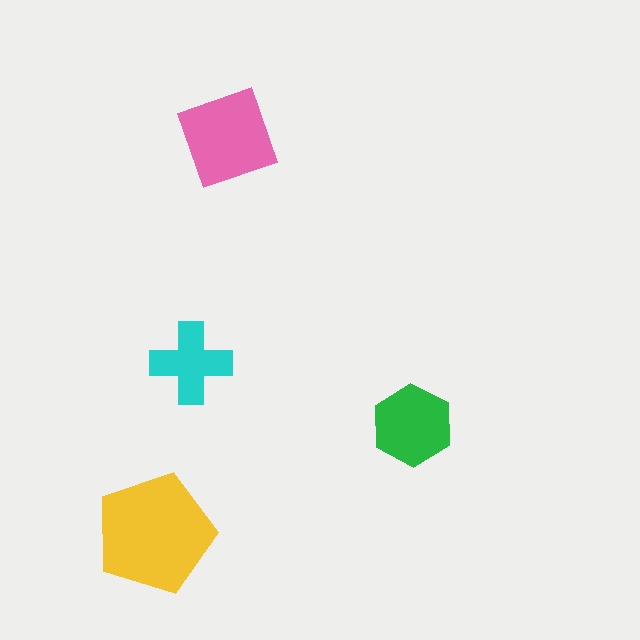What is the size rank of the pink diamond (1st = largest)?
2nd.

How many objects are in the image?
There are 4 objects in the image.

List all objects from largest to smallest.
The yellow pentagon, the pink diamond, the green hexagon, the cyan cross.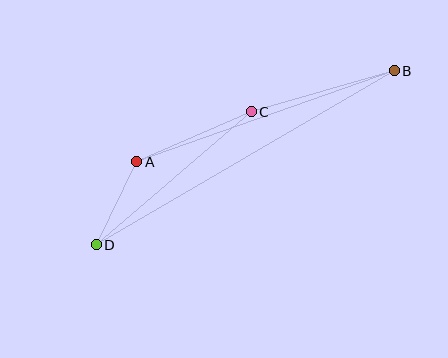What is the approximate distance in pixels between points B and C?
The distance between B and C is approximately 149 pixels.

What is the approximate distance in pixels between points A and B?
The distance between A and B is approximately 273 pixels.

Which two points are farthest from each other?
Points B and D are farthest from each other.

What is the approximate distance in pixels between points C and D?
The distance between C and D is approximately 205 pixels.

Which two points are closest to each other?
Points A and D are closest to each other.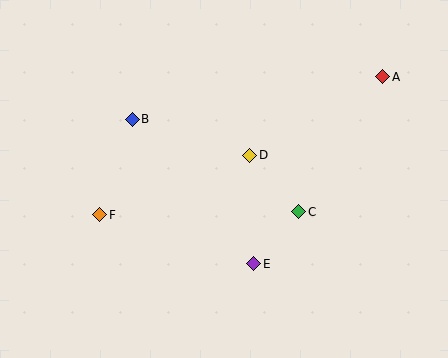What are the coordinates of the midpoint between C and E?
The midpoint between C and E is at (276, 238).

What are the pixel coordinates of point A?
Point A is at (383, 77).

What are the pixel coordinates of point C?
Point C is at (299, 212).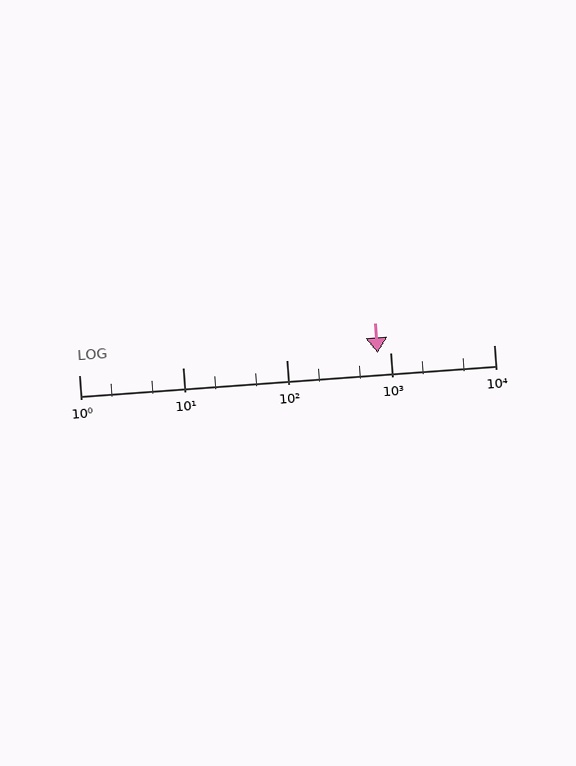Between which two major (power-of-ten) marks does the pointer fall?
The pointer is between 100 and 1000.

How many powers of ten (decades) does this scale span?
The scale spans 4 decades, from 1 to 10000.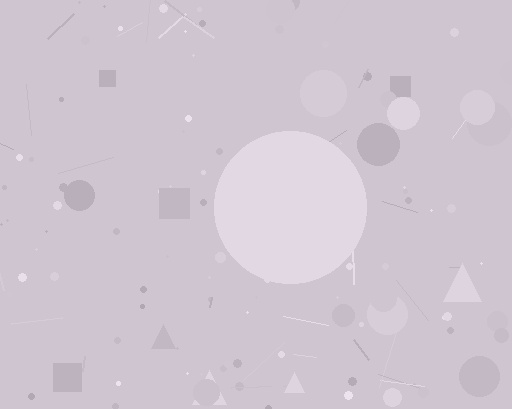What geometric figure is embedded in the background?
A circle is embedded in the background.